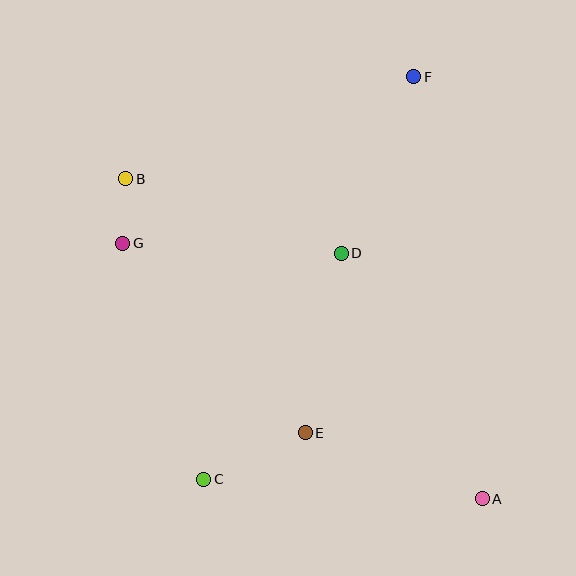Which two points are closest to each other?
Points B and G are closest to each other.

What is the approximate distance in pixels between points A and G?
The distance between A and G is approximately 441 pixels.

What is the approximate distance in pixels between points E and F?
The distance between E and F is approximately 372 pixels.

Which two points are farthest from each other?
Points A and B are farthest from each other.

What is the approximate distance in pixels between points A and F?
The distance between A and F is approximately 428 pixels.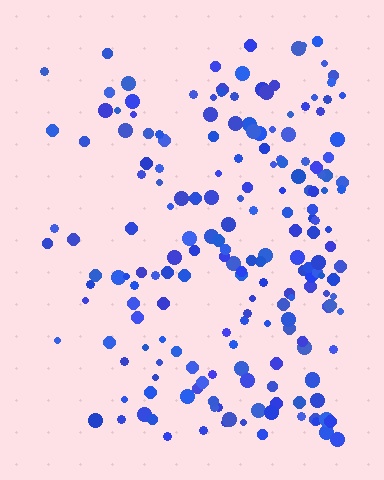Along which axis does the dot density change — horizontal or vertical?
Horizontal.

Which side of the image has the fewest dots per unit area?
The left.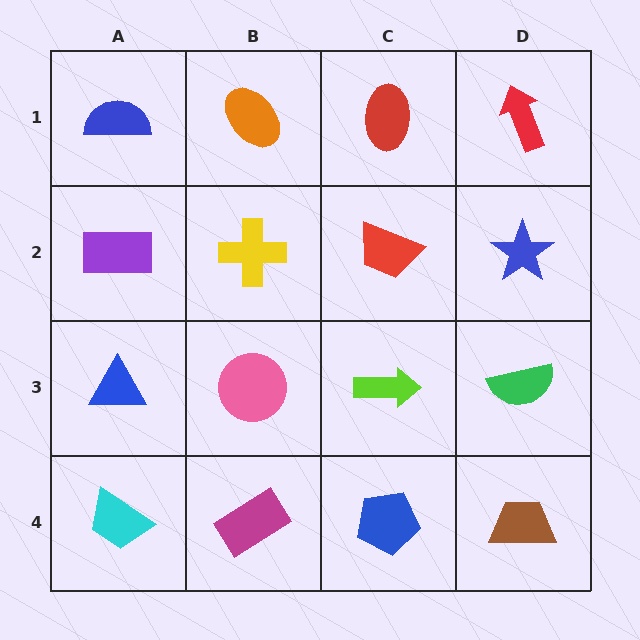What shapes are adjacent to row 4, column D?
A green semicircle (row 3, column D), a blue pentagon (row 4, column C).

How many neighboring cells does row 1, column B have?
3.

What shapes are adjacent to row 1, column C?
A red trapezoid (row 2, column C), an orange ellipse (row 1, column B), a red arrow (row 1, column D).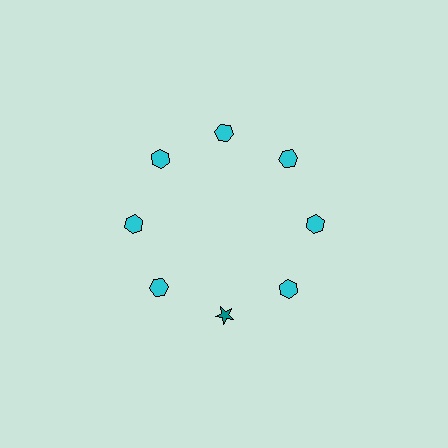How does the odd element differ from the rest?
It differs in both color (teal instead of cyan) and shape (star instead of hexagon).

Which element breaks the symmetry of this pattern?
The teal star at roughly the 6 o'clock position breaks the symmetry. All other shapes are cyan hexagons.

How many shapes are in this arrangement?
There are 8 shapes arranged in a ring pattern.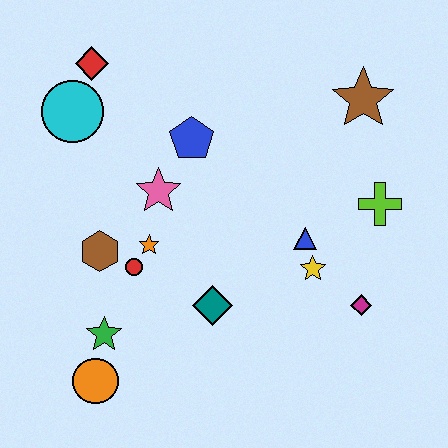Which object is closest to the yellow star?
The blue triangle is closest to the yellow star.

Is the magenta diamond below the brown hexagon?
Yes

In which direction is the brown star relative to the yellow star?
The brown star is above the yellow star.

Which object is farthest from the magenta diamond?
The red diamond is farthest from the magenta diamond.